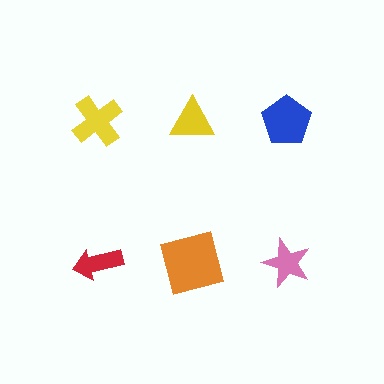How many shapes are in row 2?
3 shapes.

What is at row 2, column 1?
A red arrow.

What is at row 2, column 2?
An orange square.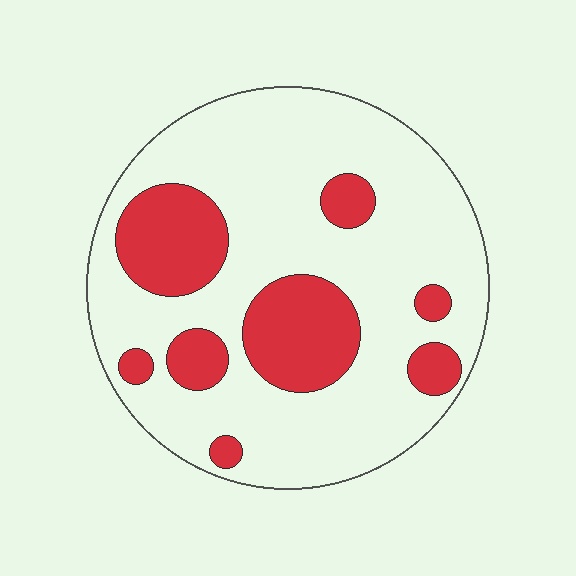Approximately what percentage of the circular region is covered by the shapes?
Approximately 25%.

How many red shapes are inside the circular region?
8.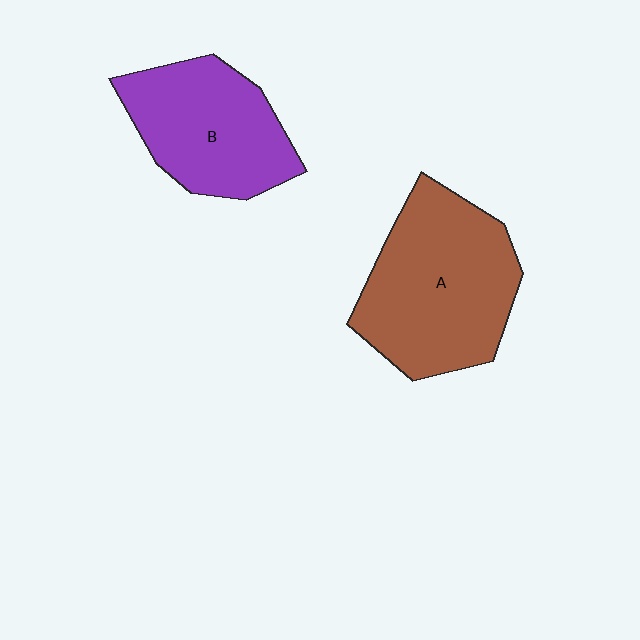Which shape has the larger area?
Shape A (brown).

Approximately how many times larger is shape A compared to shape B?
Approximately 1.3 times.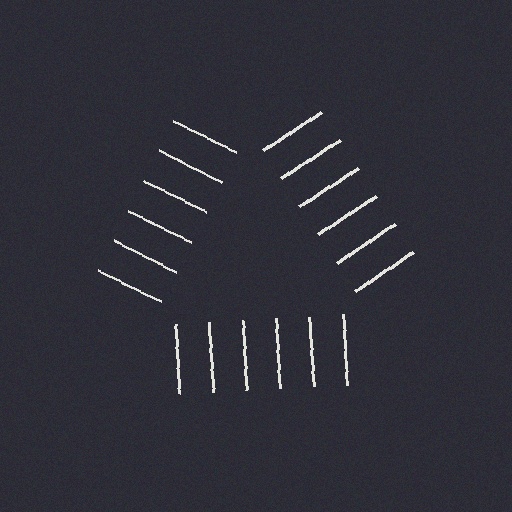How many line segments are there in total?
18 — 6 along each of the 3 edges.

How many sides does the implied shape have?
3 sides — the line-ends trace a triangle.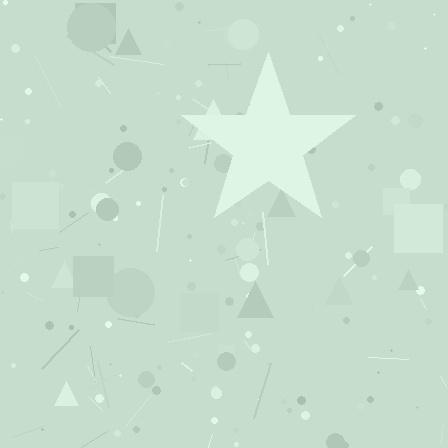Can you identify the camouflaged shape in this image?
The camouflaged shape is a star.